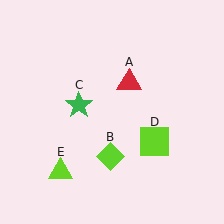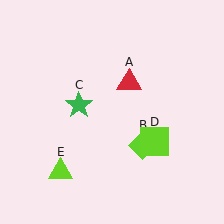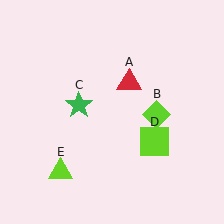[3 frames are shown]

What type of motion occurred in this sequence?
The lime diamond (object B) rotated counterclockwise around the center of the scene.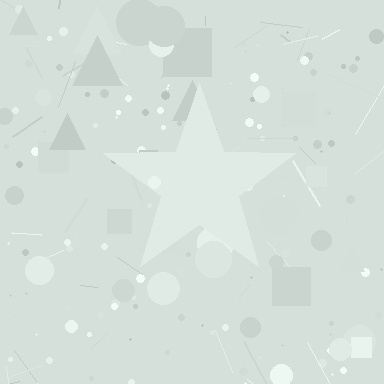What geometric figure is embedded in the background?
A star is embedded in the background.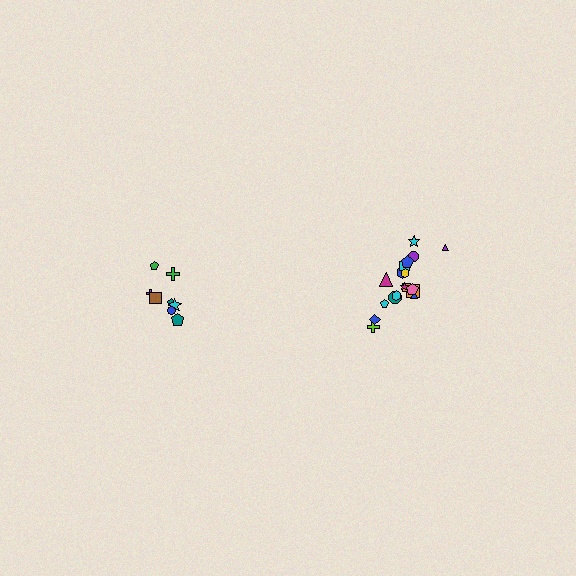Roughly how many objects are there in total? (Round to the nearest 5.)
Roughly 25 objects in total.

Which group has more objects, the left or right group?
The right group.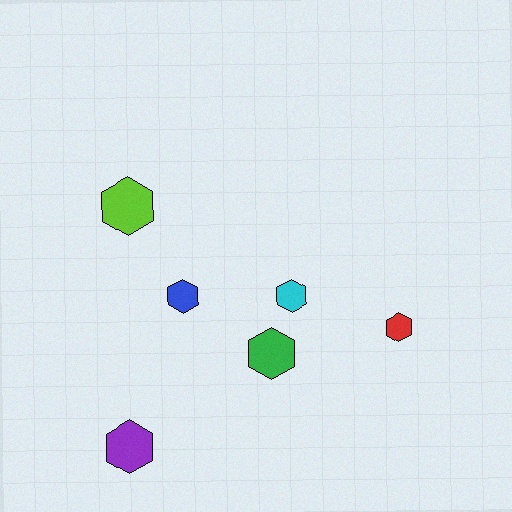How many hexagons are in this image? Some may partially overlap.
There are 6 hexagons.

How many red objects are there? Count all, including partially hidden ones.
There is 1 red object.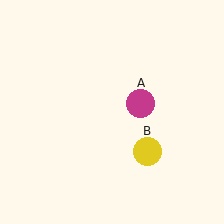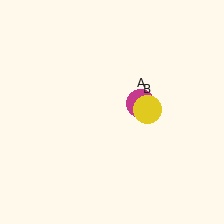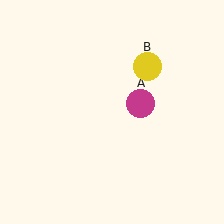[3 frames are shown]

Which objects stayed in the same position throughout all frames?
Magenta circle (object A) remained stationary.